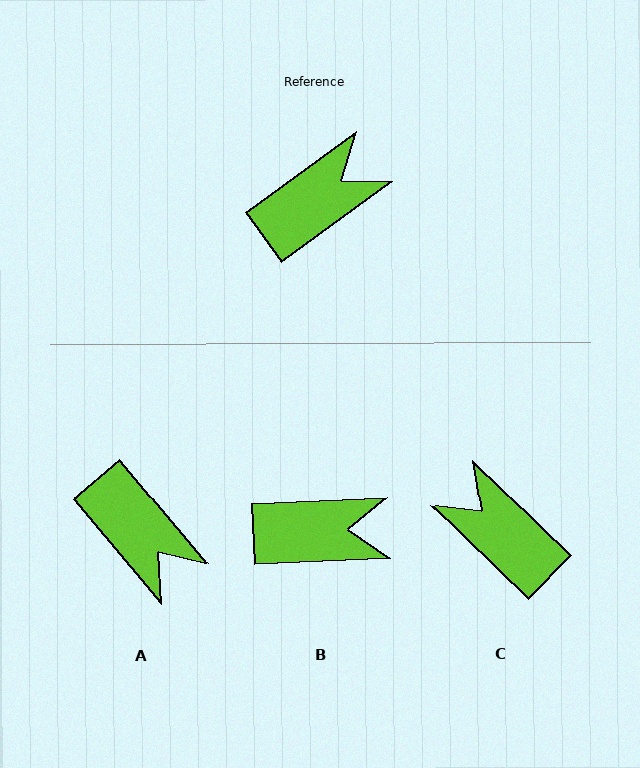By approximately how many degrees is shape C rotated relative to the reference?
Approximately 99 degrees counter-clockwise.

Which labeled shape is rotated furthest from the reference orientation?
C, about 99 degrees away.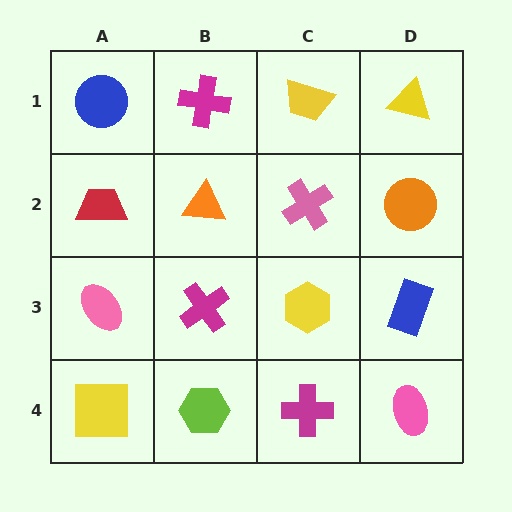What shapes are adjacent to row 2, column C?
A yellow trapezoid (row 1, column C), a yellow hexagon (row 3, column C), an orange triangle (row 2, column B), an orange circle (row 2, column D).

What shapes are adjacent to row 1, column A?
A red trapezoid (row 2, column A), a magenta cross (row 1, column B).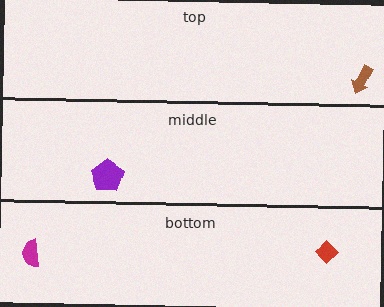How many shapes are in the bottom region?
2.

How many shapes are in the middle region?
1.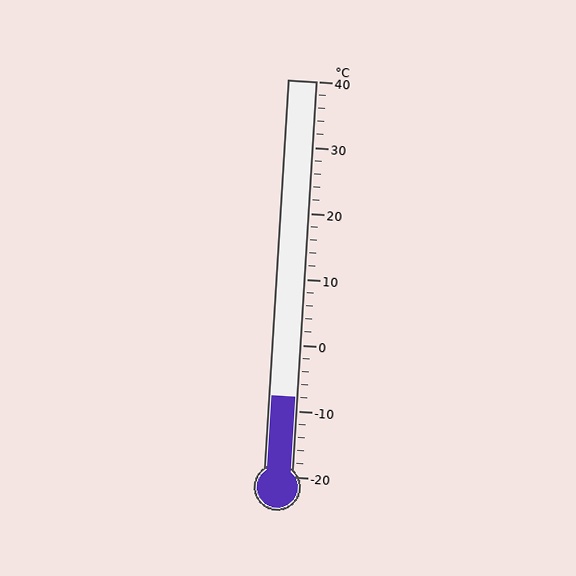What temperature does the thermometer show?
The thermometer shows approximately -8°C.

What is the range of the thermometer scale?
The thermometer scale ranges from -20°C to 40°C.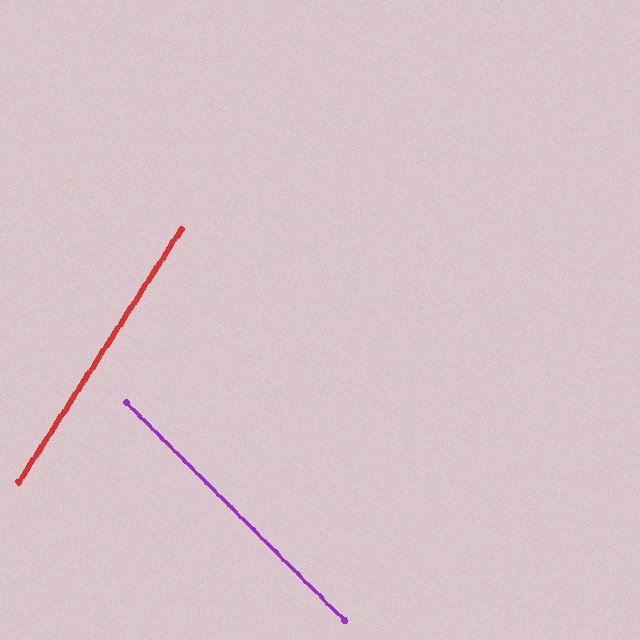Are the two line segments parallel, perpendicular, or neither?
Neither parallel nor perpendicular — they differ by about 78°.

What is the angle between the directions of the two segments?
Approximately 78 degrees.